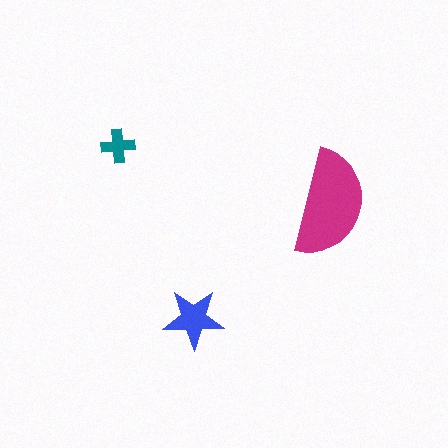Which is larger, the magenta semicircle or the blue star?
The magenta semicircle.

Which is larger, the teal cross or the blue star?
The blue star.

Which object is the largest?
The magenta semicircle.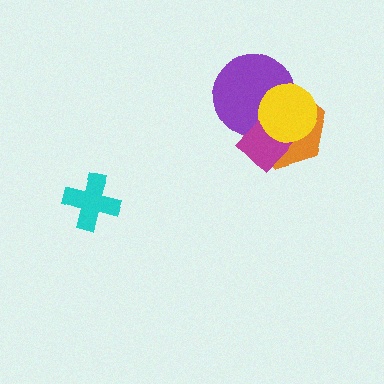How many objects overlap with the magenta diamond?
3 objects overlap with the magenta diamond.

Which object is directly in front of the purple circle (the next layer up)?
The magenta diamond is directly in front of the purple circle.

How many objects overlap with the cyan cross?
0 objects overlap with the cyan cross.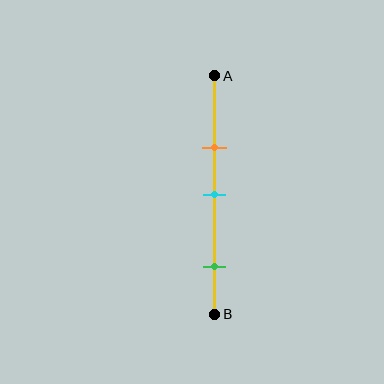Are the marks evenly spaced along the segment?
No, the marks are not evenly spaced.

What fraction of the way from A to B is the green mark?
The green mark is approximately 80% (0.8) of the way from A to B.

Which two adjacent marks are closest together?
The orange and cyan marks are the closest adjacent pair.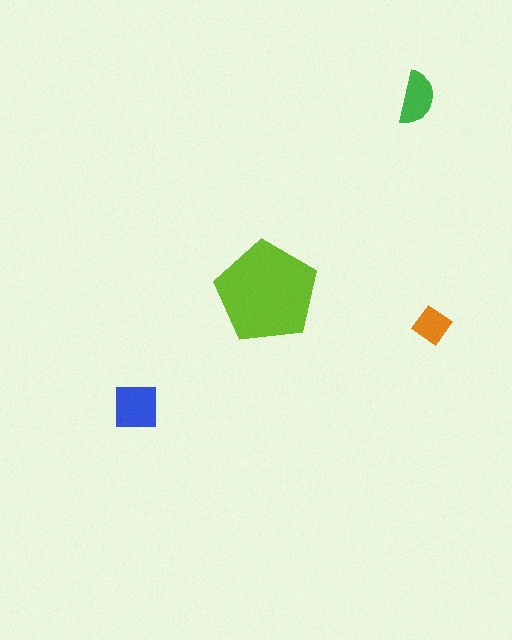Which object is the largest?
The lime pentagon.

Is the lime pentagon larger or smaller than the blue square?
Larger.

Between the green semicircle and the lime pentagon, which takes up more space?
The lime pentagon.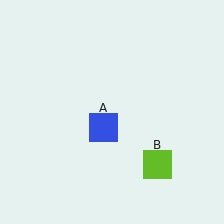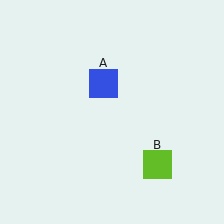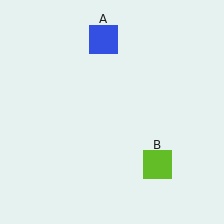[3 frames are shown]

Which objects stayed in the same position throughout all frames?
Lime square (object B) remained stationary.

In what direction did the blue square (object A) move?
The blue square (object A) moved up.